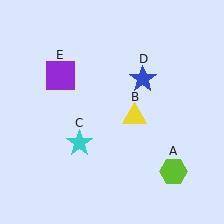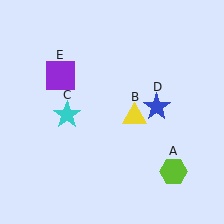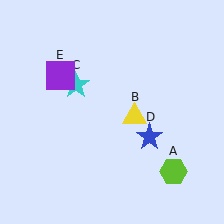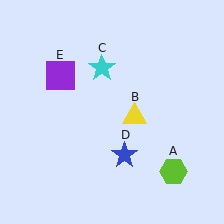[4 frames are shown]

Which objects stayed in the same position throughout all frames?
Lime hexagon (object A) and yellow triangle (object B) and purple square (object E) remained stationary.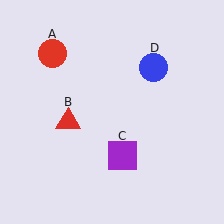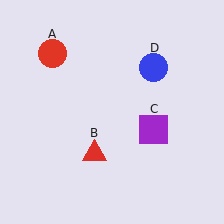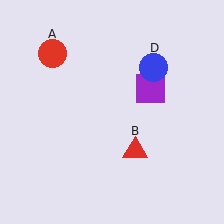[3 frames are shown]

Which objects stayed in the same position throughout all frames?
Red circle (object A) and blue circle (object D) remained stationary.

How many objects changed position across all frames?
2 objects changed position: red triangle (object B), purple square (object C).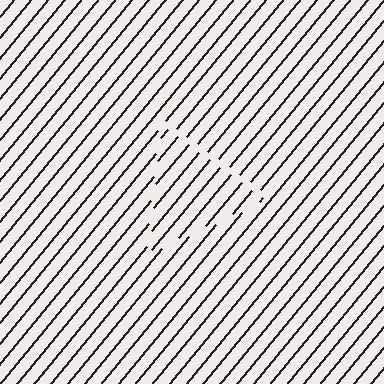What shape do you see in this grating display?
An illusory triangle. The interior of the shape contains the same grating, shifted by half a period — the contour is defined by the phase discontinuity where line-ends from the inner and outer gratings abut.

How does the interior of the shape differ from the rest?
The interior of the shape contains the same grating, shifted by half a period — the contour is defined by the phase discontinuity where line-ends from the inner and outer gratings abut.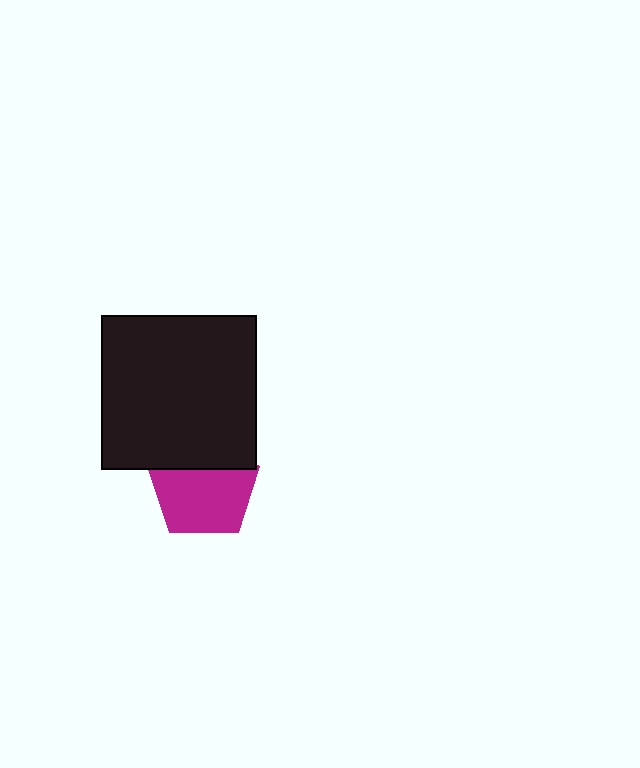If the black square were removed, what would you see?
You would see the complete magenta pentagon.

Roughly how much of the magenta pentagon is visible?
Most of it is visible (roughly 69%).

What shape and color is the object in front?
The object in front is a black square.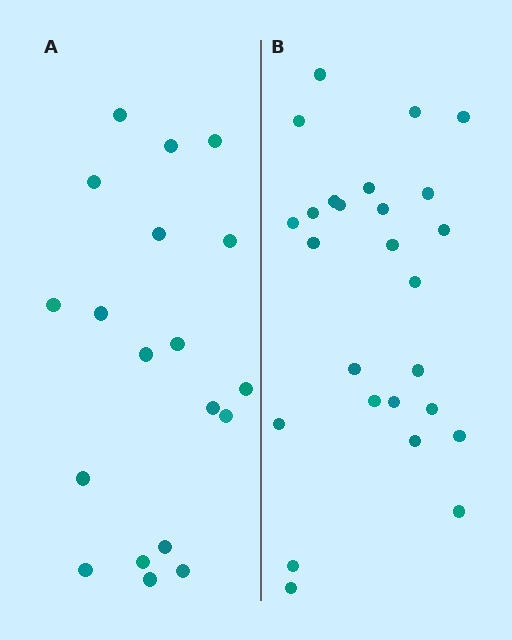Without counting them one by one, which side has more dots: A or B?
Region B (the right region) has more dots.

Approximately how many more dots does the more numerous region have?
Region B has roughly 8 or so more dots than region A.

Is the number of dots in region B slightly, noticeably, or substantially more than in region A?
Region B has noticeably more, but not dramatically so. The ratio is roughly 1.4 to 1.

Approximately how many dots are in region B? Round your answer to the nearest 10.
About 30 dots. (The exact count is 26, which rounds to 30.)